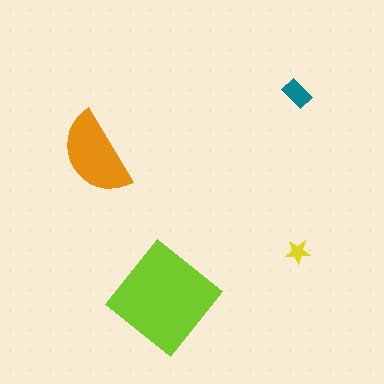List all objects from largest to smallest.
The lime diamond, the orange semicircle, the teal rectangle, the yellow star.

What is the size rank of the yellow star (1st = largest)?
4th.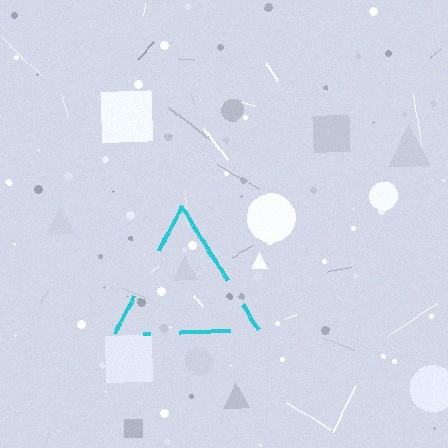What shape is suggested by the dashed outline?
The dashed outline suggests a triangle.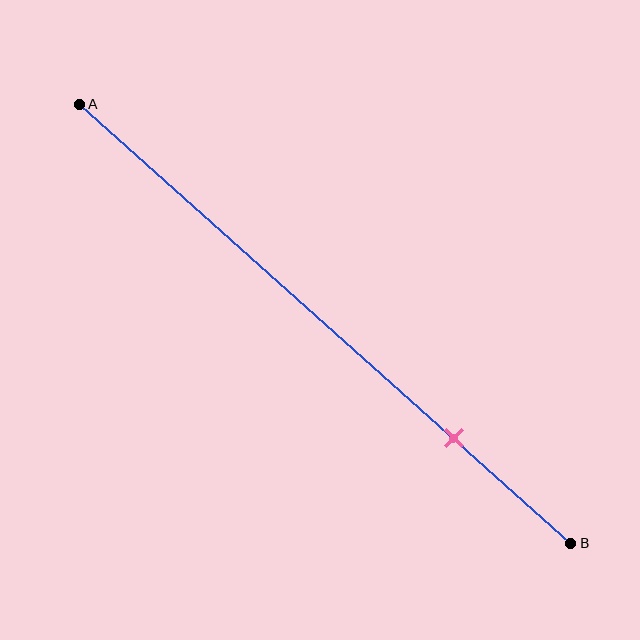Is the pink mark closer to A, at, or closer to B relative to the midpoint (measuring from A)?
The pink mark is closer to point B than the midpoint of segment AB.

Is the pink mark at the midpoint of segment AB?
No, the mark is at about 75% from A, not at the 50% midpoint.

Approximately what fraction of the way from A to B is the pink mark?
The pink mark is approximately 75% of the way from A to B.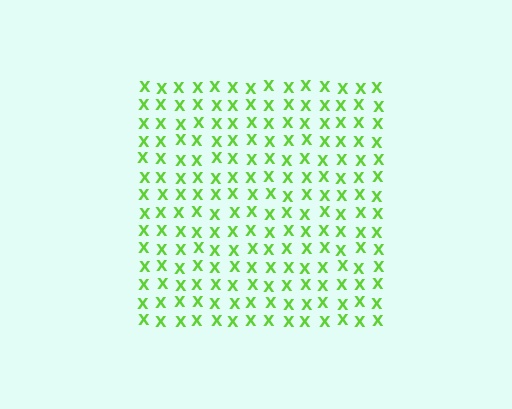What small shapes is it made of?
It is made of small letter X's.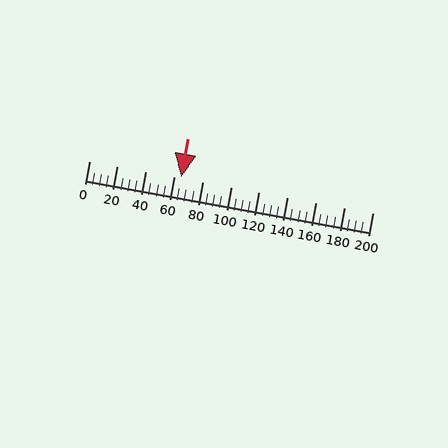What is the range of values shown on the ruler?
The ruler shows values from 0 to 200.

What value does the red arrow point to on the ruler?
The red arrow points to approximately 65.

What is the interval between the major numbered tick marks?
The major tick marks are spaced 20 units apart.